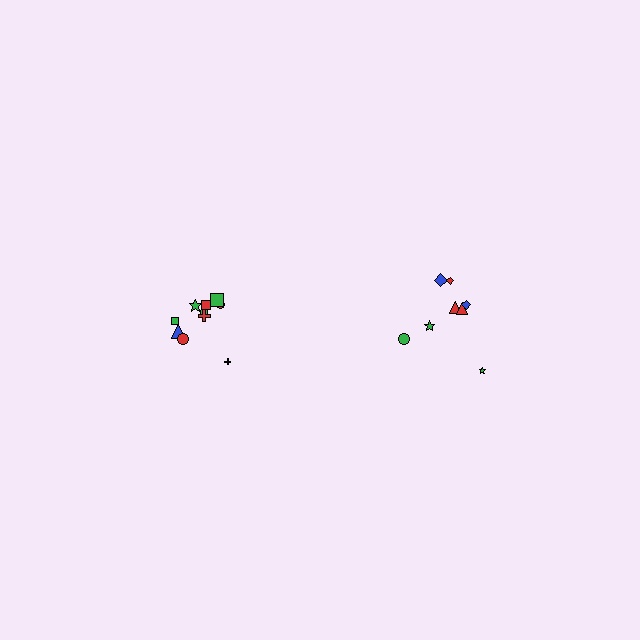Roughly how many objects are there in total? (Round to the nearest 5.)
Roughly 20 objects in total.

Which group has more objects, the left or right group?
The left group.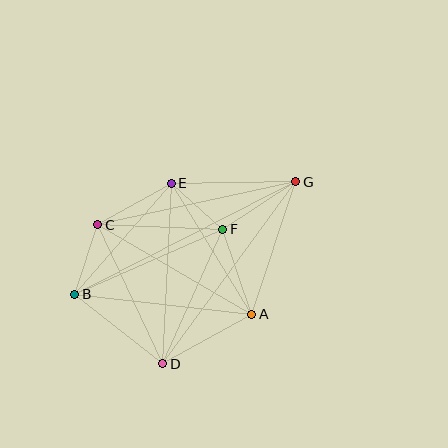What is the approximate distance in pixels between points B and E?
The distance between B and E is approximately 147 pixels.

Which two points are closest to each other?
Points E and F are closest to each other.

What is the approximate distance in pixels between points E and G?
The distance between E and G is approximately 125 pixels.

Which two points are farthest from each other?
Points B and G are farthest from each other.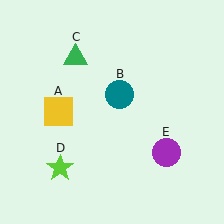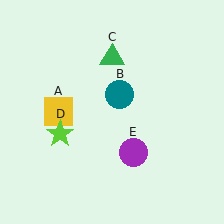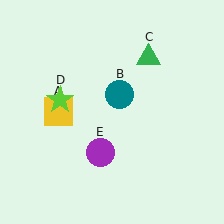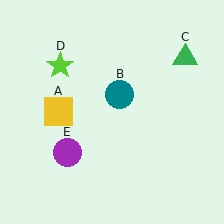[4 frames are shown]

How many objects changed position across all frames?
3 objects changed position: green triangle (object C), lime star (object D), purple circle (object E).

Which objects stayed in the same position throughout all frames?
Yellow square (object A) and teal circle (object B) remained stationary.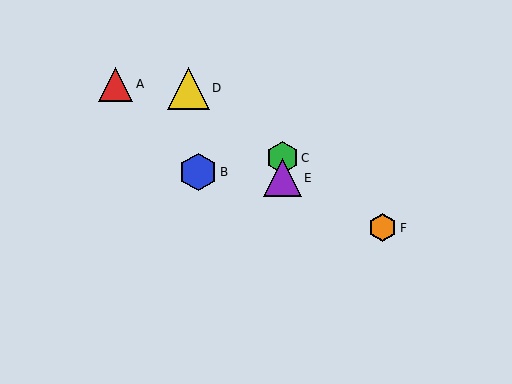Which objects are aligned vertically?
Objects C, E are aligned vertically.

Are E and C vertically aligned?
Yes, both are at x≈282.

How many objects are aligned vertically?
2 objects (C, E) are aligned vertically.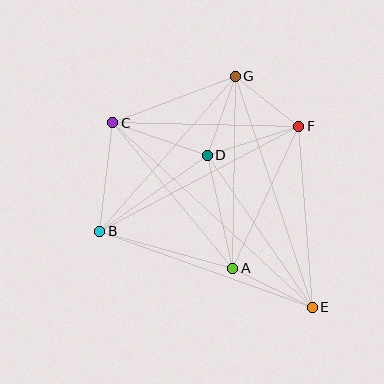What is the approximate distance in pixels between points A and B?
The distance between A and B is approximately 138 pixels.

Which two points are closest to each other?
Points F and G are closest to each other.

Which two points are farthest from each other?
Points C and E are farthest from each other.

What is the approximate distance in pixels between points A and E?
The distance between A and E is approximately 88 pixels.